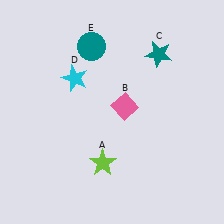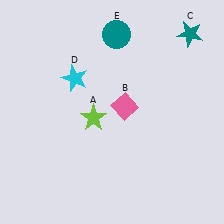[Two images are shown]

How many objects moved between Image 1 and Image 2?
3 objects moved between the two images.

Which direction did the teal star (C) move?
The teal star (C) moved right.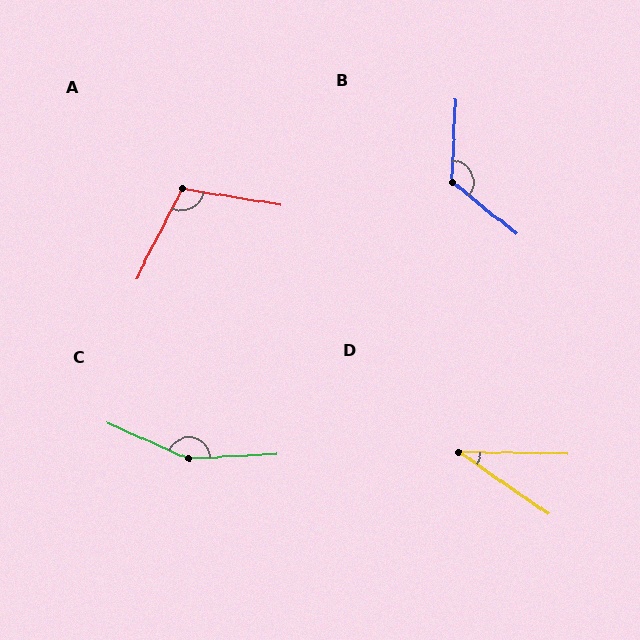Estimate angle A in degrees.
Approximately 107 degrees.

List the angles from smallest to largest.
D (34°), A (107°), B (126°), C (153°).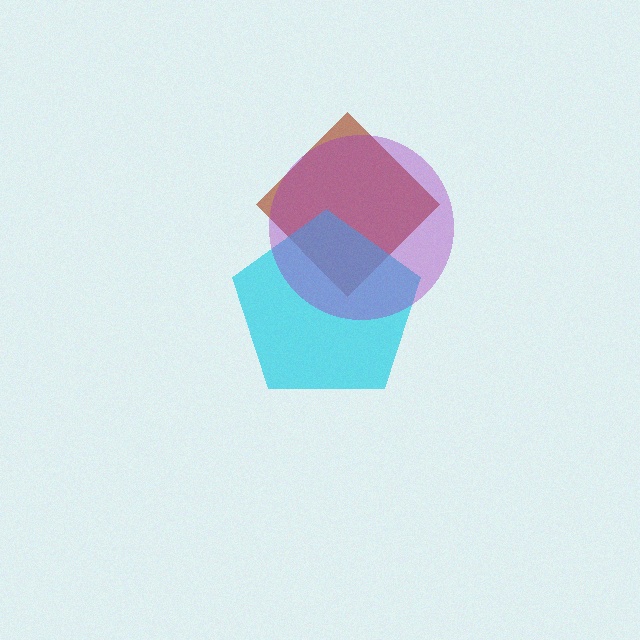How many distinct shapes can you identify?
There are 3 distinct shapes: a brown diamond, a cyan pentagon, a purple circle.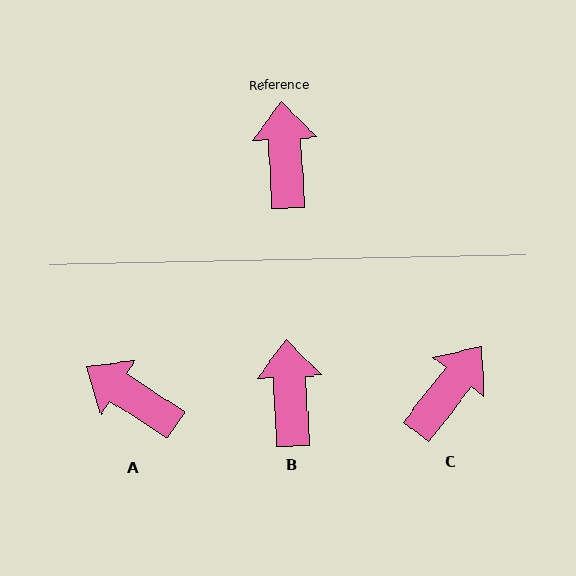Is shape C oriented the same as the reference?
No, it is off by about 41 degrees.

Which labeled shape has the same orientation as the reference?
B.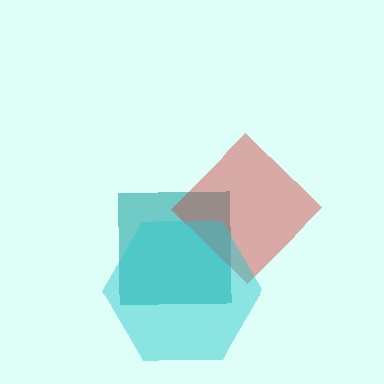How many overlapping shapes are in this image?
There are 3 overlapping shapes in the image.